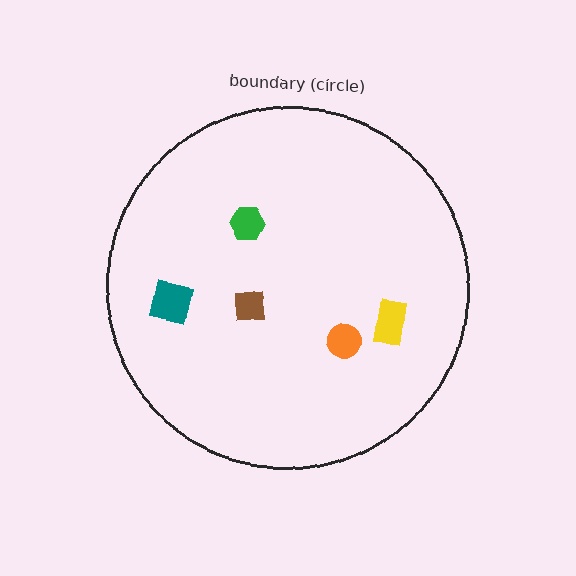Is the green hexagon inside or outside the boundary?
Inside.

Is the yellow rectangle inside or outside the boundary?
Inside.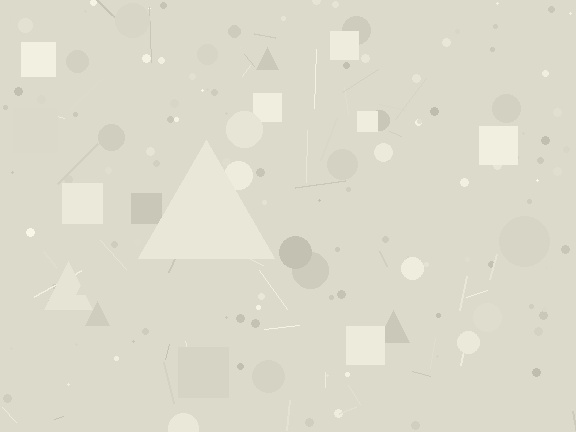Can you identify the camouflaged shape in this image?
The camouflaged shape is a triangle.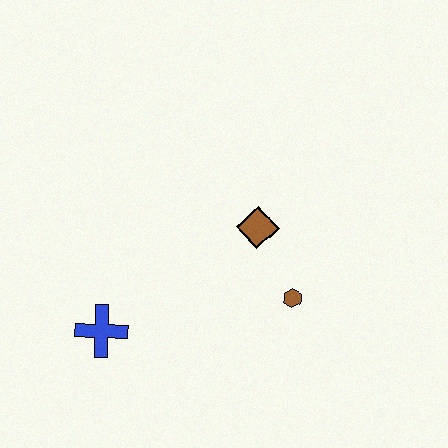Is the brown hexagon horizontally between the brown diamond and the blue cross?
No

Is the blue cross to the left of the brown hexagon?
Yes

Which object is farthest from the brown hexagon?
The blue cross is farthest from the brown hexagon.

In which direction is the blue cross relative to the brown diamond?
The blue cross is to the left of the brown diamond.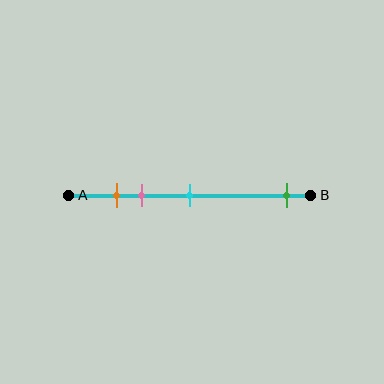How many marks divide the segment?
There are 4 marks dividing the segment.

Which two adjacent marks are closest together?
The orange and pink marks are the closest adjacent pair.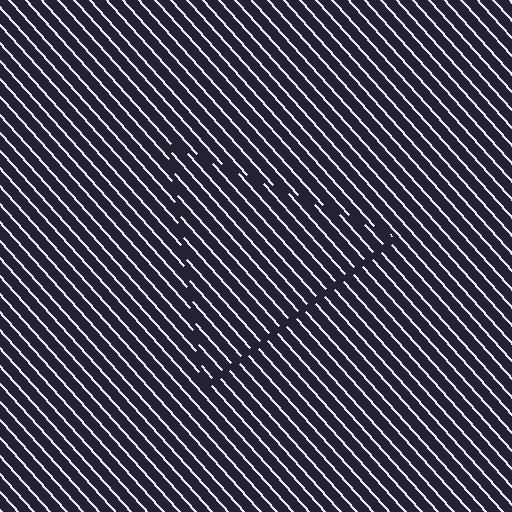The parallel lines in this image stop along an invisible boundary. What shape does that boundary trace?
An illusory triangle. The interior of the shape contains the same grating, shifted by half a period — the contour is defined by the phase discontinuity where line-ends from the inner and outer gratings abut.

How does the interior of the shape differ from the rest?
The interior of the shape contains the same grating, shifted by half a period — the contour is defined by the phase discontinuity where line-ends from the inner and outer gratings abut.